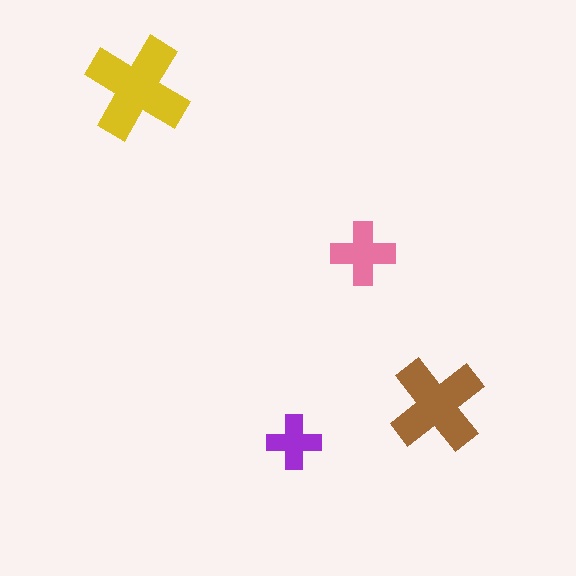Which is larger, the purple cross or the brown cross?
The brown one.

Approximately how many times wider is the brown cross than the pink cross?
About 1.5 times wider.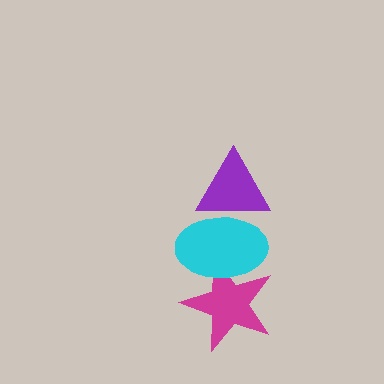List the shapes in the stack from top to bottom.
From top to bottom: the purple triangle, the cyan ellipse, the magenta star.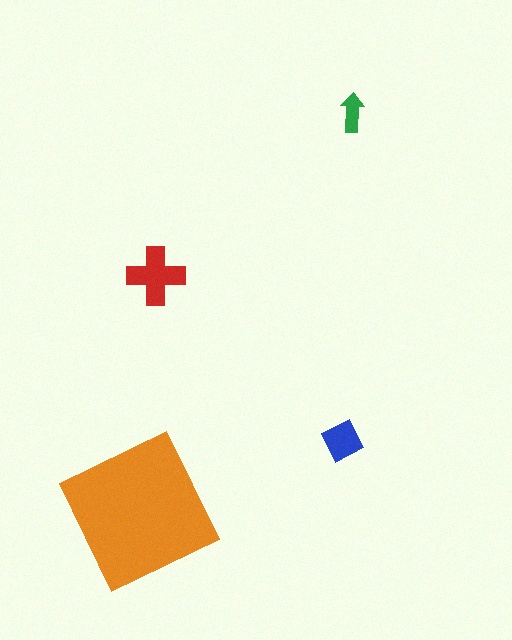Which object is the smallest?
The green arrow.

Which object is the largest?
The orange square.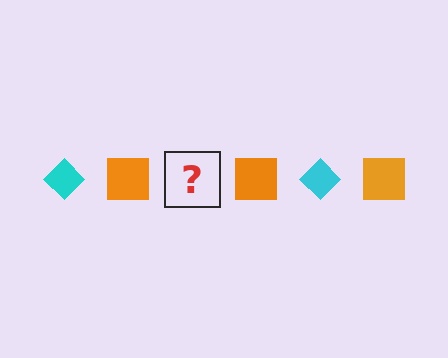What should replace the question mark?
The question mark should be replaced with a cyan diamond.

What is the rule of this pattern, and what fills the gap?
The rule is that the pattern alternates between cyan diamond and orange square. The gap should be filled with a cyan diamond.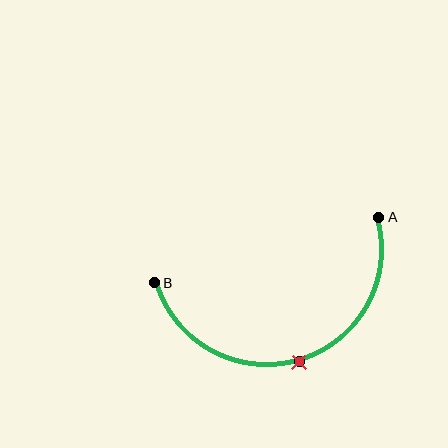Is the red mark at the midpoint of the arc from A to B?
Yes. The red mark lies on the arc at equal arc-length from both A and B — it is the arc midpoint.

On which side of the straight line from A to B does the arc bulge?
The arc bulges below the straight line connecting A and B.